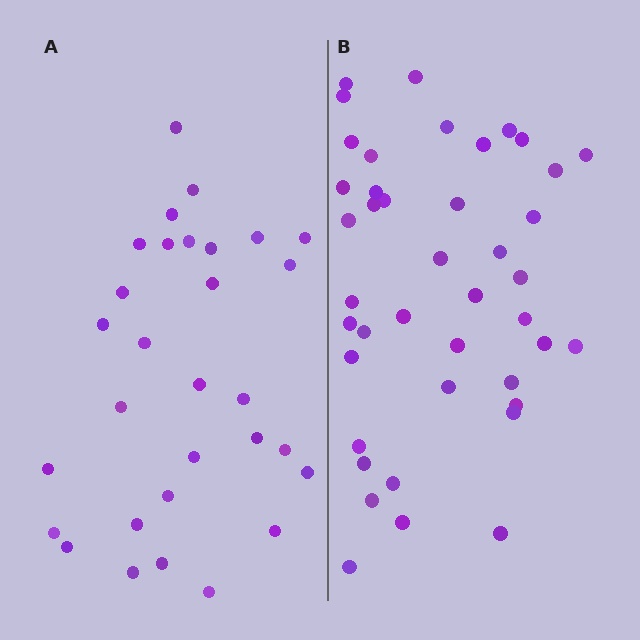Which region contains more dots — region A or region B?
Region B (the right region) has more dots.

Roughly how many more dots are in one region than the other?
Region B has roughly 12 or so more dots than region A.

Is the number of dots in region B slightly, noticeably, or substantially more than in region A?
Region B has noticeably more, but not dramatically so. The ratio is roughly 1.4 to 1.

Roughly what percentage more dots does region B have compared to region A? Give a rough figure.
About 40% more.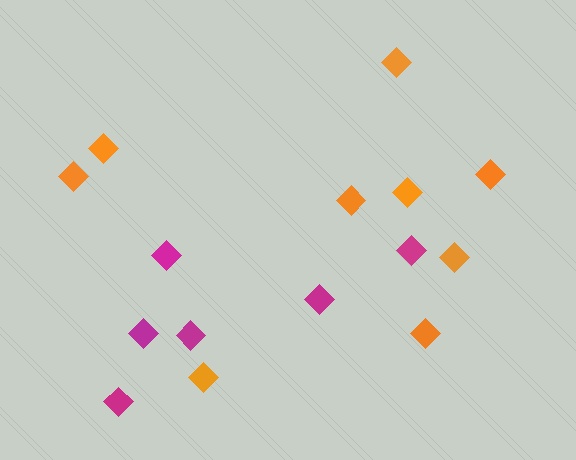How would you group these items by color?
There are 2 groups: one group of magenta diamonds (6) and one group of orange diamonds (9).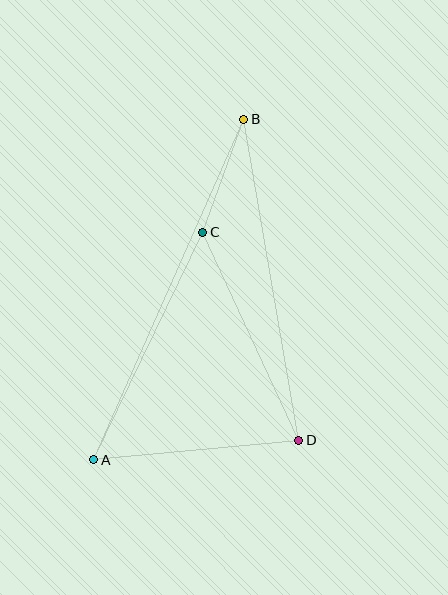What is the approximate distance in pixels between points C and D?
The distance between C and D is approximately 229 pixels.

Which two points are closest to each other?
Points B and C are closest to each other.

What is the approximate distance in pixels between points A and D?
The distance between A and D is approximately 206 pixels.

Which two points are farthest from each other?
Points A and B are farthest from each other.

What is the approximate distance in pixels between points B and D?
The distance between B and D is approximately 326 pixels.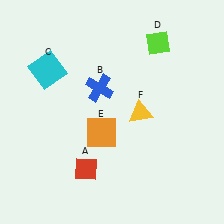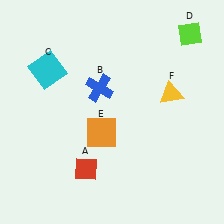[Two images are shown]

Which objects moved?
The objects that moved are: the lime diamond (D), the yellow triangle (F).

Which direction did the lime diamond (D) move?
The lime diamond (D) moved right.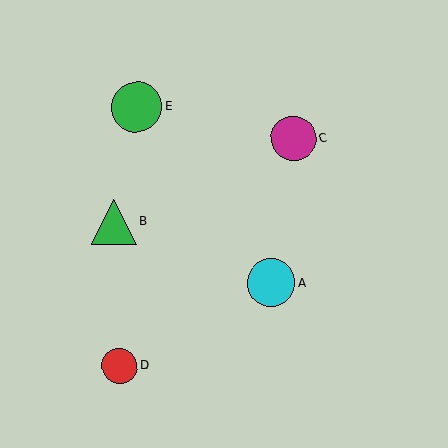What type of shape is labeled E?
Shape E is a green circle.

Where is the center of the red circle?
The center of the red circle is at (120, 366).